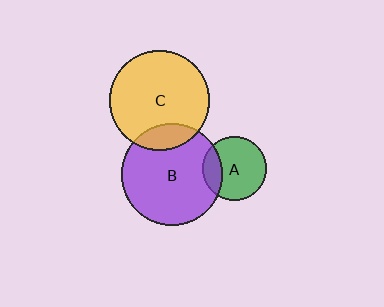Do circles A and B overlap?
Yes.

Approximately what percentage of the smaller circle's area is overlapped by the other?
Approximately 20%.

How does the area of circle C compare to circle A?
Approximately 2.4 times.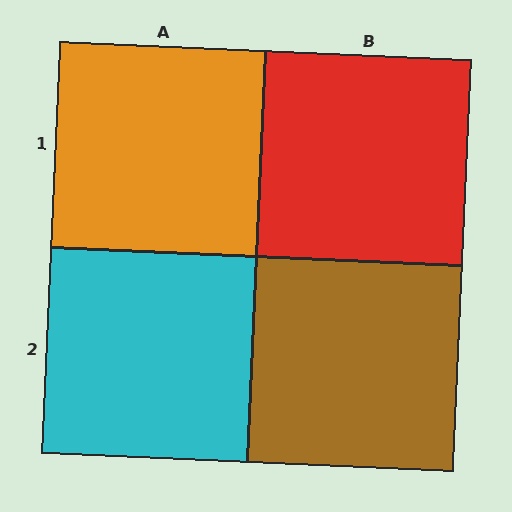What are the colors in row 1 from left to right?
Orange, red.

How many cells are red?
1 cell is red.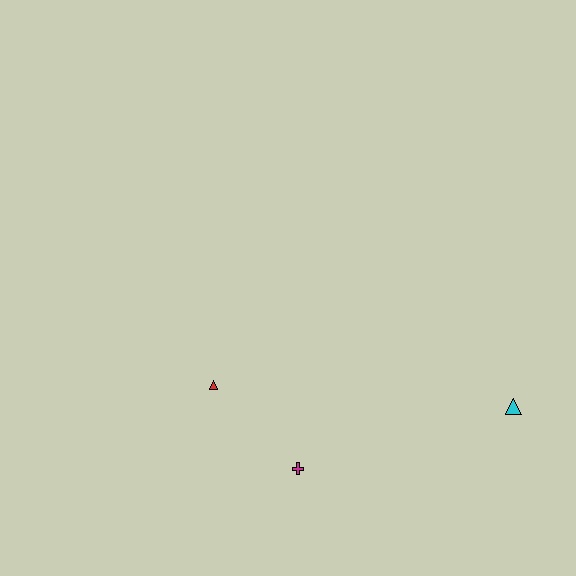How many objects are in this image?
There are 3 objects.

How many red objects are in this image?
There is 1 red object.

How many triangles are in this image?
There are 2 triangles.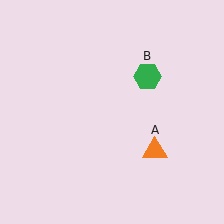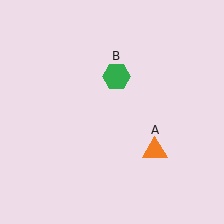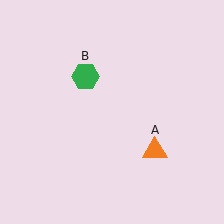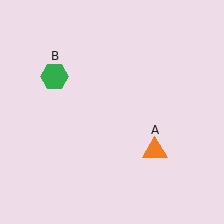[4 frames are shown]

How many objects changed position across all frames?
1 object changed position: green hexagon (object B).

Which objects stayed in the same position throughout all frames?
Orange triangle (object A) remained stationary.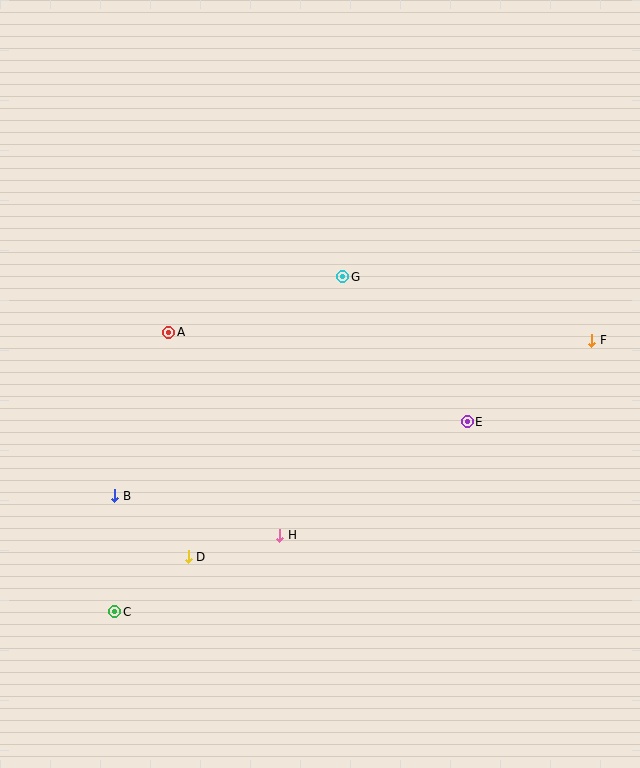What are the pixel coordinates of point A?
Point A is at (169, 332).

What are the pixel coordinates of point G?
Point G is at (343, 277).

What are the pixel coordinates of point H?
Point H is at (280, 535).